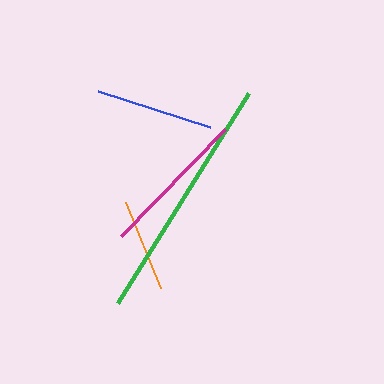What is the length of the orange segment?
The orange segment is approximately 93 pixels long.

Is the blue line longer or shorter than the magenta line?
The magenta line is longer than the blue line.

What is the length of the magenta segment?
The magenta segment is approximately 149 pixels long.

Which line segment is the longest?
The green line is the longest at approximately 247 pixels.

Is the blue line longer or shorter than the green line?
The green line is longer than the blue line.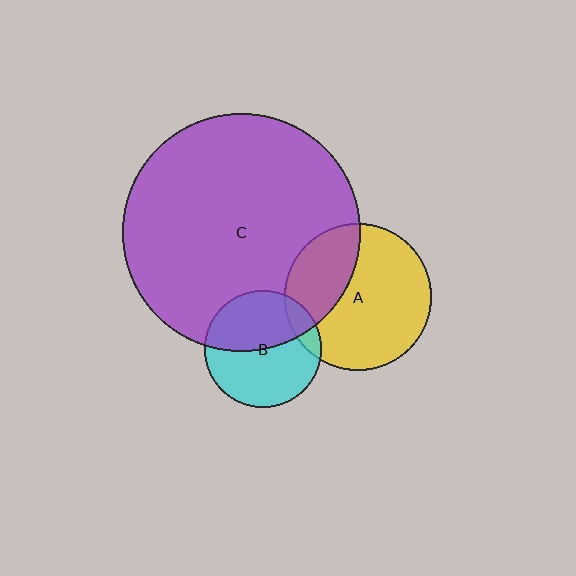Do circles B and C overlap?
Yes.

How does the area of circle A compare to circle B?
Approximately 1.6 times.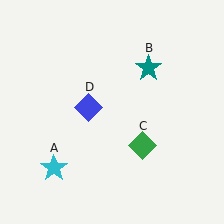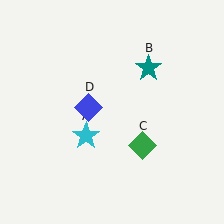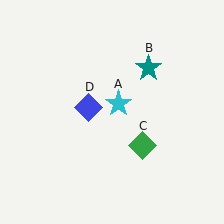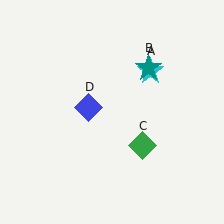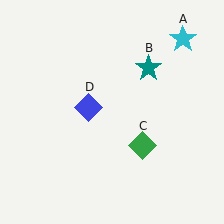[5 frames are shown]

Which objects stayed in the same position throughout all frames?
Teal star (object B) and green diamond (object C) and blue diamond (object D) remained stationary.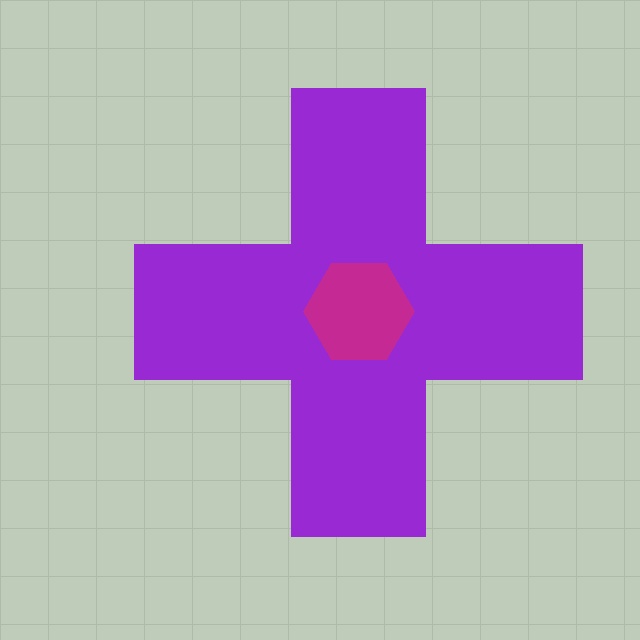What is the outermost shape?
The purple cross.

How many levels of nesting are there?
2.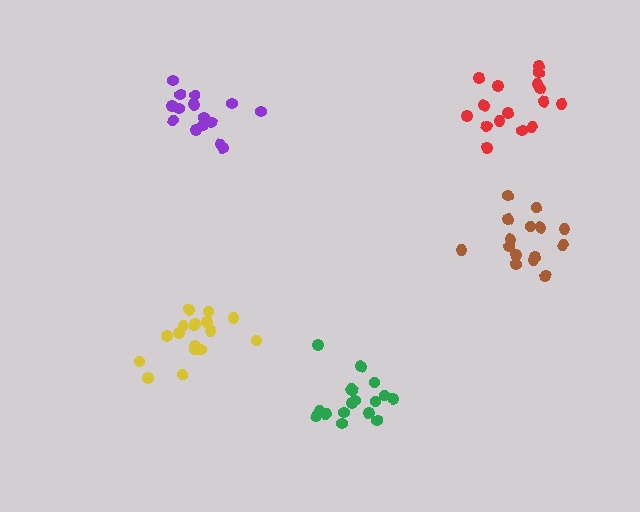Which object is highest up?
The red cluster is topmost.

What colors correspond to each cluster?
The clusters are colored: red, green, yellow, brown, purple.